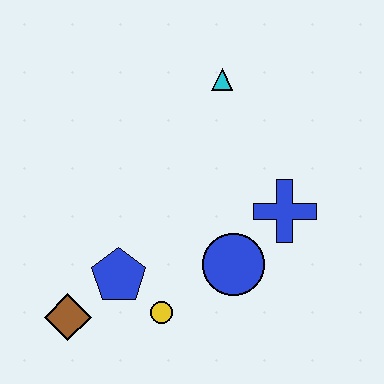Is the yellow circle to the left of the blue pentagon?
No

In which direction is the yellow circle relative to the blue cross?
The yellow circle is to the left of the blue cross.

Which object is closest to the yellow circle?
The blue pentagon is closest to the yellow circle.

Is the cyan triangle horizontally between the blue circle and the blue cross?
No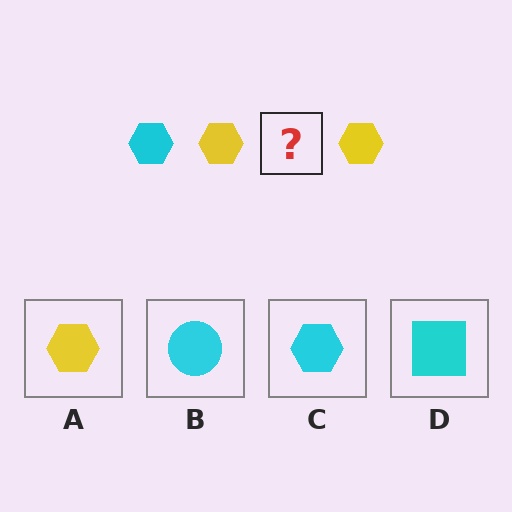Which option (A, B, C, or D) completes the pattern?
C.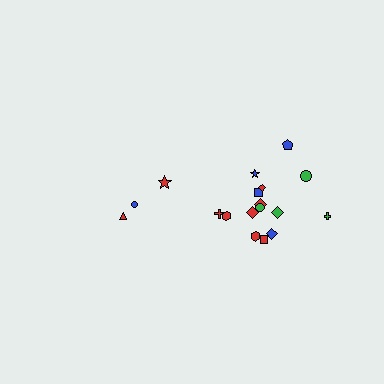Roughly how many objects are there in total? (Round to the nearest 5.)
Roughly 20 objects in total.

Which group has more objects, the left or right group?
The right group.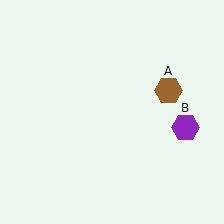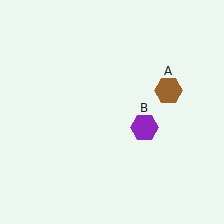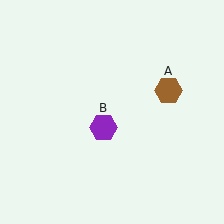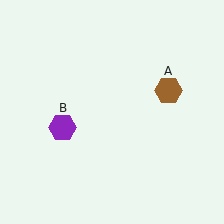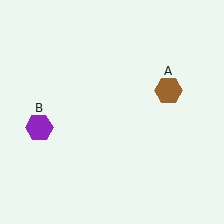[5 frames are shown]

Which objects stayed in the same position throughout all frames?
Brown hexagon (object A) remained stationary.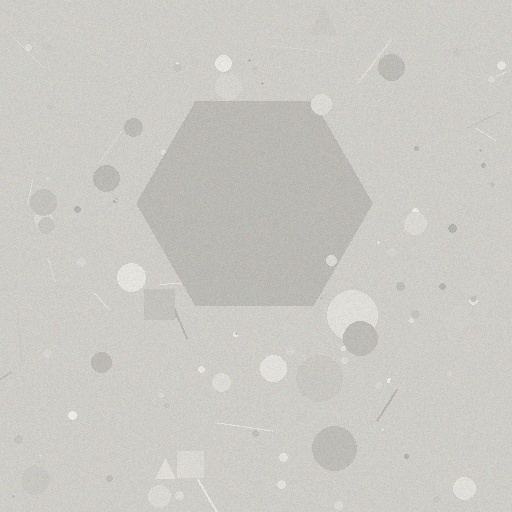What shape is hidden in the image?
A hexagon is hidden in the image.